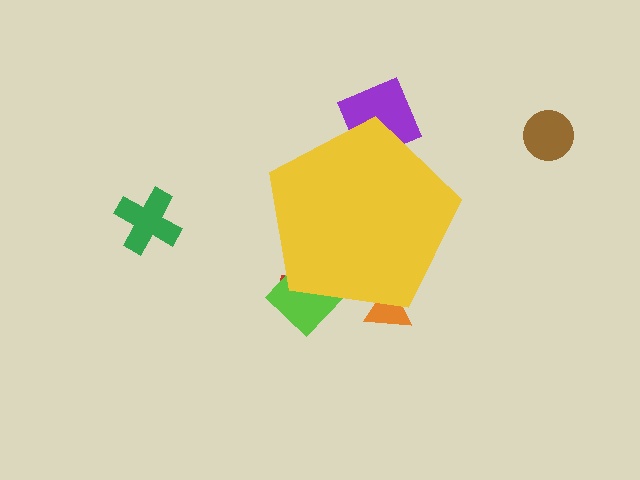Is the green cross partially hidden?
No, the green cross is fully visible.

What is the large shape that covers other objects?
A yellow pentagon.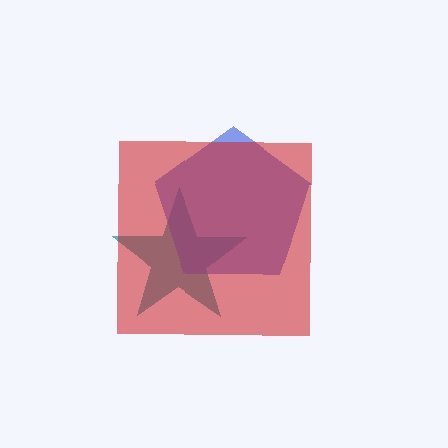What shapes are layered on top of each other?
The layered shapes are: a teal star, a blue pentagon, a red square.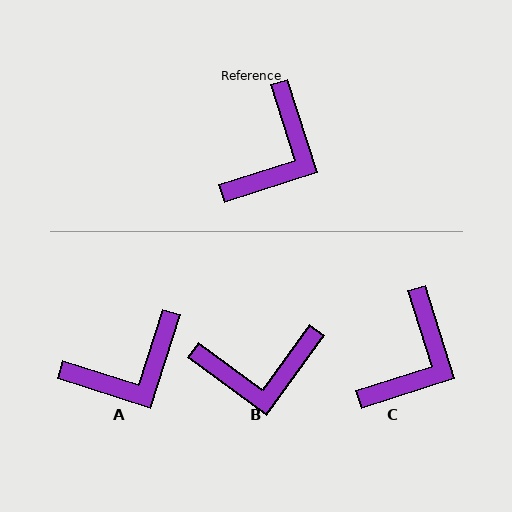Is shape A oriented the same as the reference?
No, it is off by about 35 degrees.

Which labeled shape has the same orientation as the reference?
C.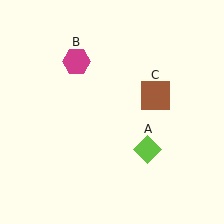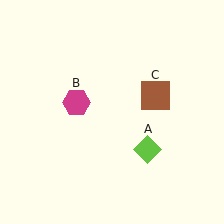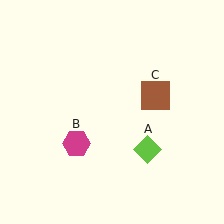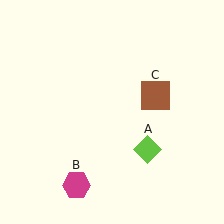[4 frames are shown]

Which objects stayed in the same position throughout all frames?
Lime diamond (object A) and brown square (object C) remained stationary.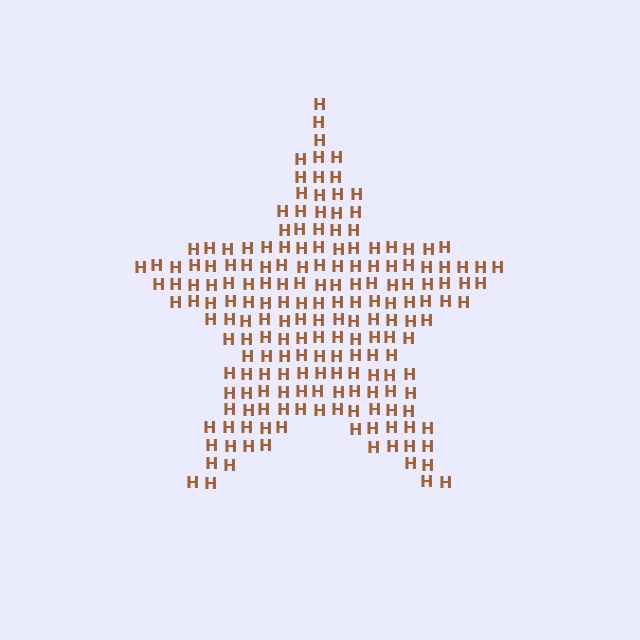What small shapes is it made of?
It is made of small letter H's.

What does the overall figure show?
The overall figure shows a star.